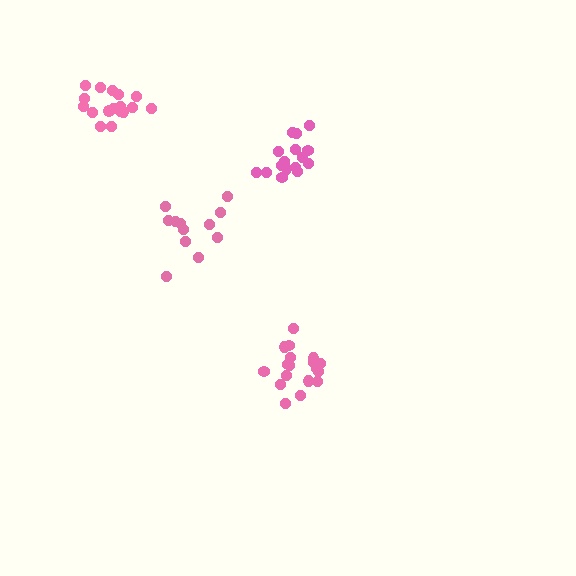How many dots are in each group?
Group 1: 18 dots, Group 2: 17 dots, Group 3: 16 dots, Group 4: 12 dots (63 total).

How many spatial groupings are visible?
There are 4 spatial groupings.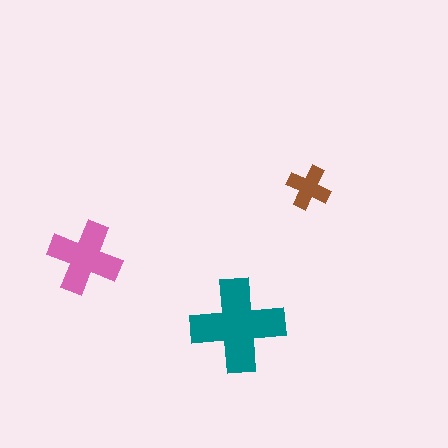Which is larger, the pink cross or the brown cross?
The pink one.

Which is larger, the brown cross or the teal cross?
The teal one.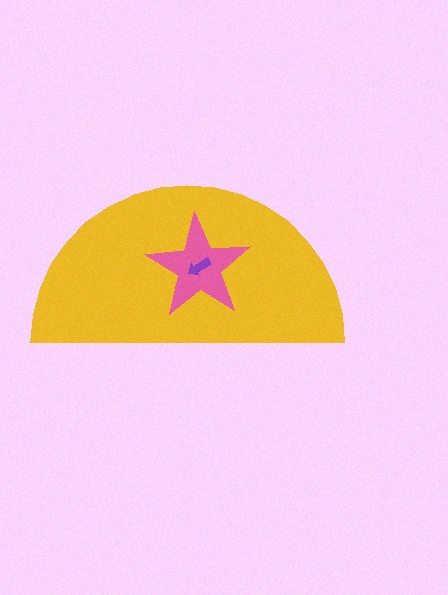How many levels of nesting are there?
3.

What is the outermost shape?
The yellow semicircle.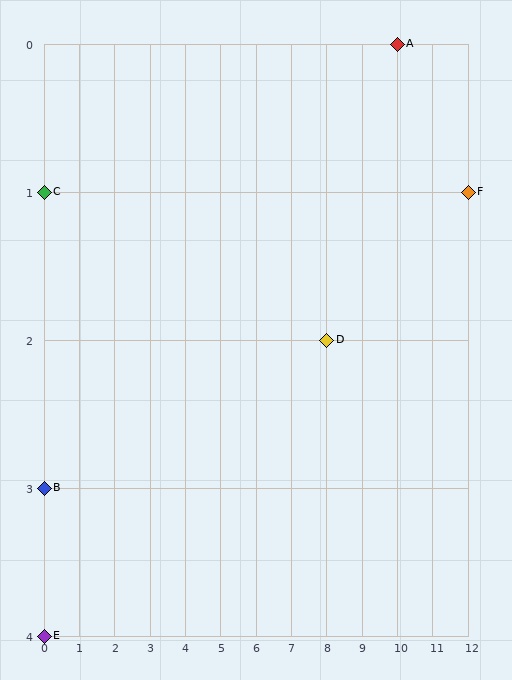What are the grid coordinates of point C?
Point C is at grid coordinates (0, 1).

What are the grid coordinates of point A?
Point A is at grid coordinates (10, 0).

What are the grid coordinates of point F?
Point F is at grid coordinates (12, 1).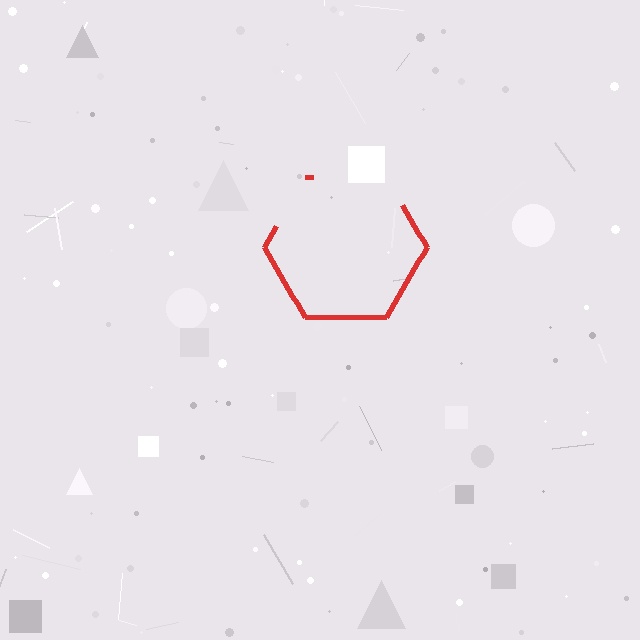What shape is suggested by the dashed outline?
The dashed outline suggests a hexagon.